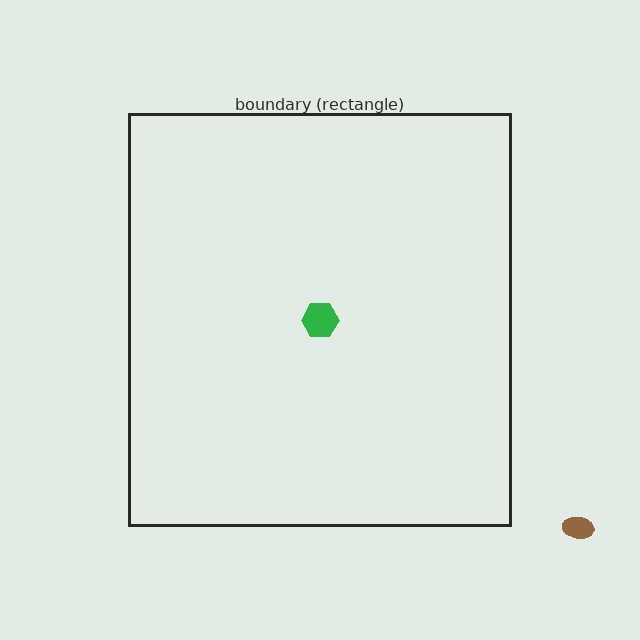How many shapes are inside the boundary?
1 inside, 1 outside.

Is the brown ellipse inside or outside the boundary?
Outside.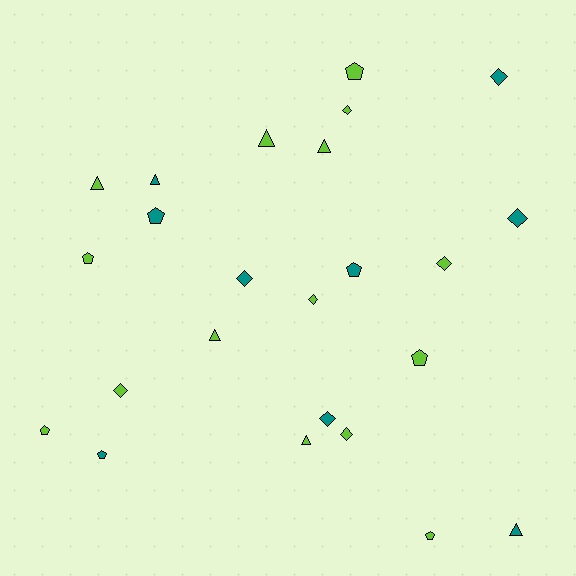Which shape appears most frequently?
Diamond, with 9 objects.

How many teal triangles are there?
There are 2 teal triangles.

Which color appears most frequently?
Lime, with 15 objects.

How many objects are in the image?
There are 24 objects.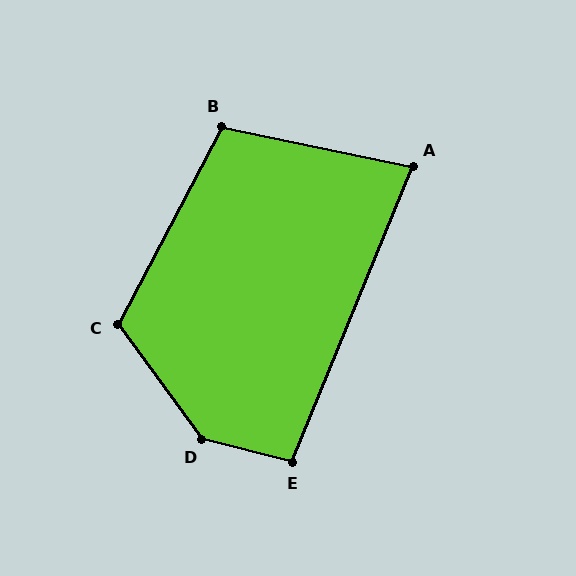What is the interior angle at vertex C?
Approximately 116 degrees (obtuse).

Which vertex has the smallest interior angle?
A, at approximately 80 degrees.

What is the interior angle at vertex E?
Approximately 98 degrees (obtuse).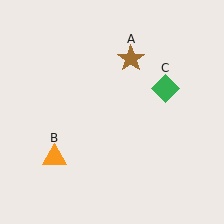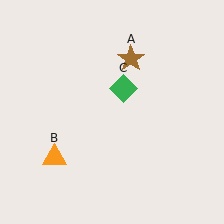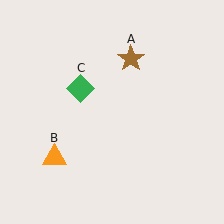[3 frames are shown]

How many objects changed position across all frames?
1 object changed position: green diamond (object C).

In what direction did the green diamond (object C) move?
The green diamond (object C) moved left.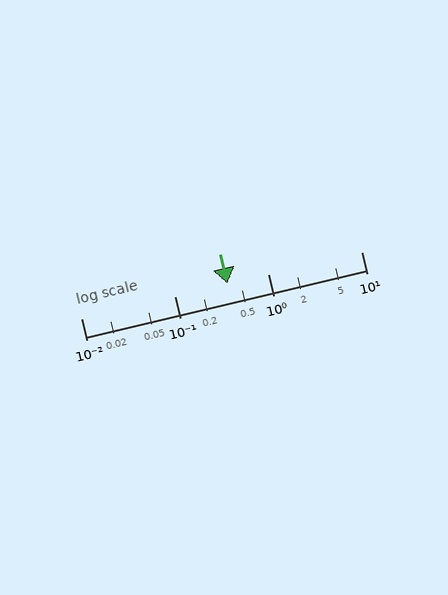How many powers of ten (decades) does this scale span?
The scale spans 3 decades, from 0.01 to 10.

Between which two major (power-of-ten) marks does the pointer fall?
The pointer is between 0.1 and 1.